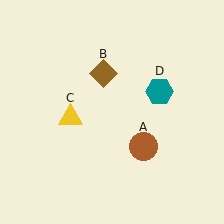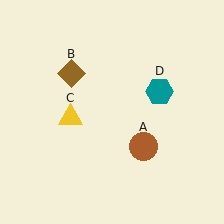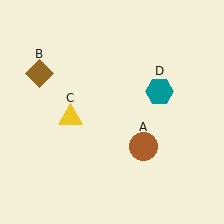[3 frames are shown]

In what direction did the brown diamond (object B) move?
The brown diamond (object B) moved left.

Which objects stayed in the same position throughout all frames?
Brown circle (object A) and yellow triangle (object C) and teal hexagon (object D) remained stationary.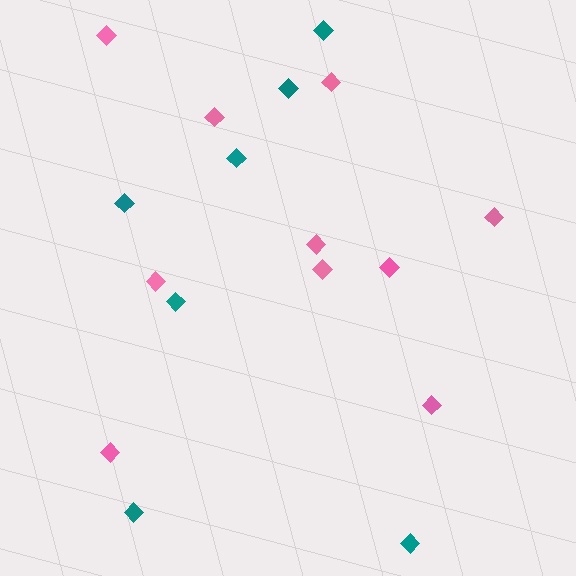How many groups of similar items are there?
There are 2 groups: one group of teal diamonds (7) and one group of pink diamonds (10).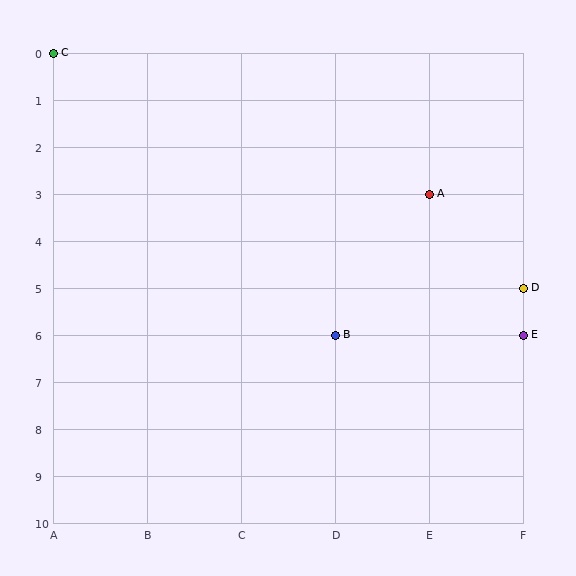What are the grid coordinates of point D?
Point D is at grid coordinates (F, 5).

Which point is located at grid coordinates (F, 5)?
Point D is at (F, 5).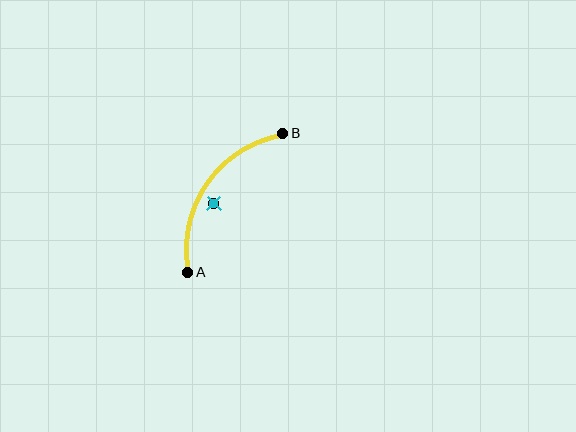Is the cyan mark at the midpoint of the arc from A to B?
No — the cyan mark does not lie on the arc at all. It sits slightly inside the curve.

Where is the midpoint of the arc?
The arc midpoint is the point on the curve farthest from the straight line joining A and B. It sits above and to the left of that line.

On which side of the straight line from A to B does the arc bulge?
The arc bulges above and to the left of the straight line connecting A and B.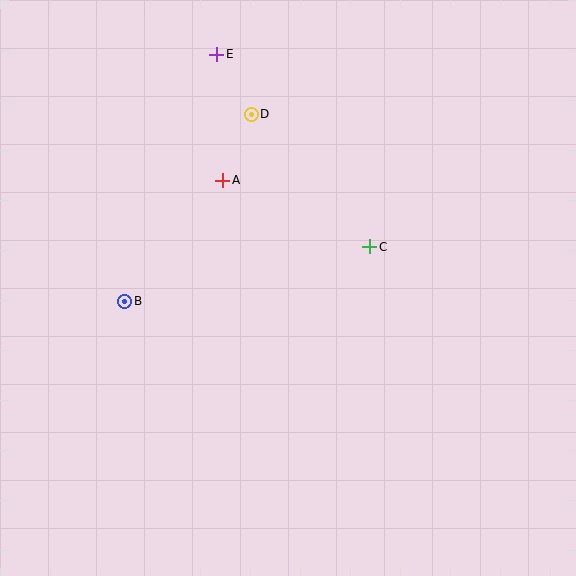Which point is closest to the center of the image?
Point C at (370, 247) is closest to the center.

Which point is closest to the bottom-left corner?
Point B is closest to the bottom-left corner.